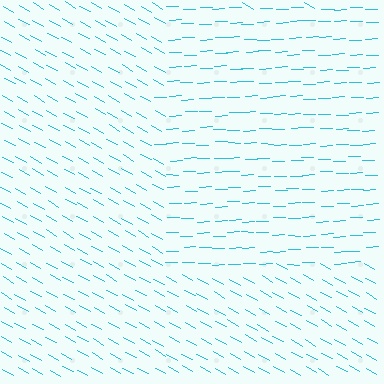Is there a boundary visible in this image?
Yes, there is a texture boundary formed by a change in line orientation.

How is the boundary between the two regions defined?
The boundary is defined purely by a change in line orientation (approximately 32 degrees difference). All lines are the same color and thickness.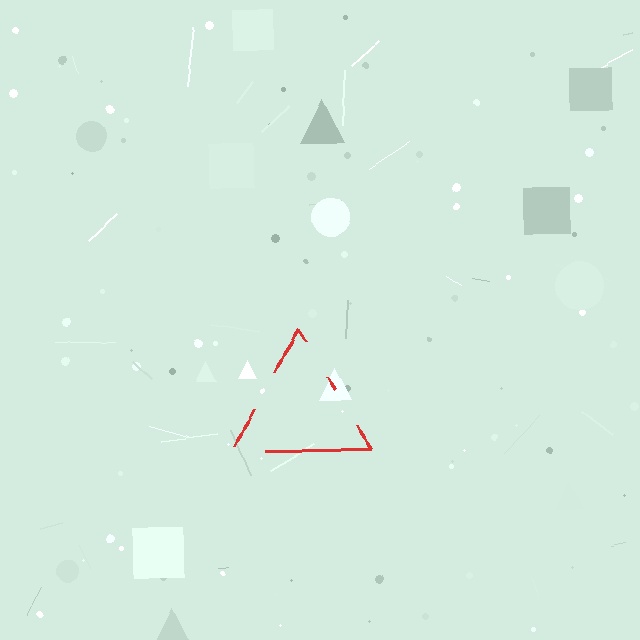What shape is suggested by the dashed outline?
The dashed outline suggests a triangle.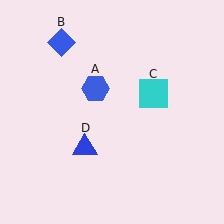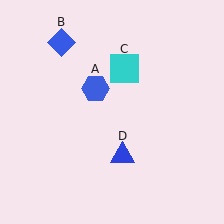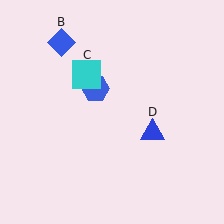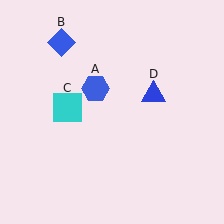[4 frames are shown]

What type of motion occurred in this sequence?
The cyan square (object C), blue triangle (object D) rotated counterclockwise around the center of the scene.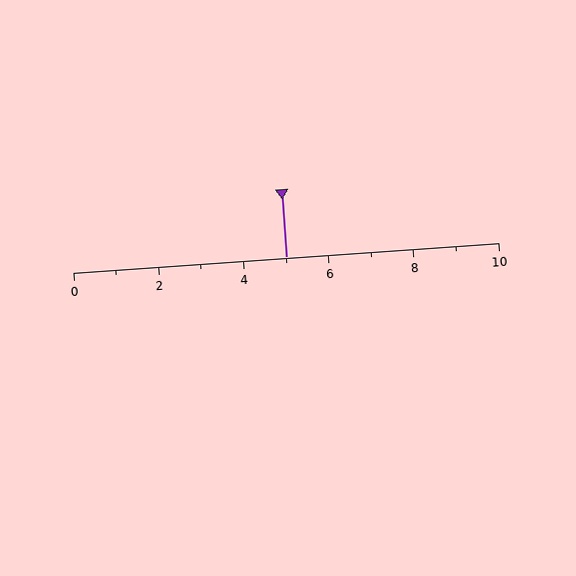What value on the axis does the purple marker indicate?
The marker indicates approximately 5.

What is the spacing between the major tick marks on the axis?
The major ticks are spaced 2 apart.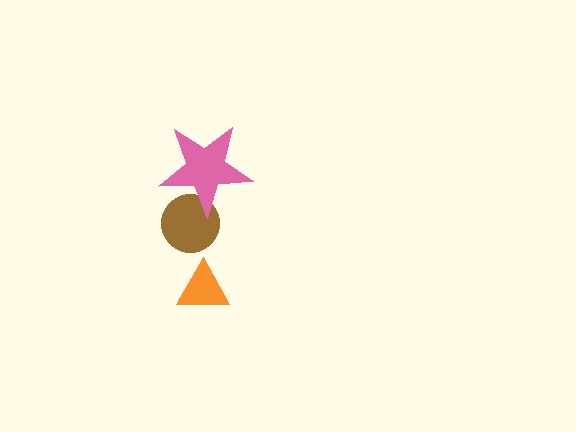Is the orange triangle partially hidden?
No, no other shape covers it.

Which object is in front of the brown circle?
The pink star is in front of the brown circle.